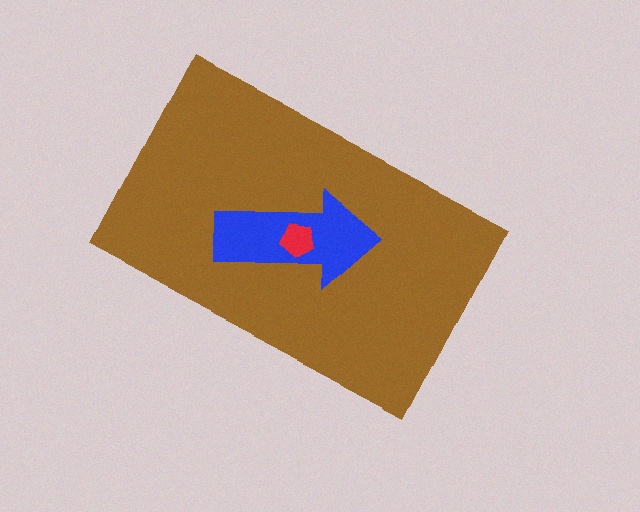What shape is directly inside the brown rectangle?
The blue arrow.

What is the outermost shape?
The brown rectangle.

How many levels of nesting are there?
3.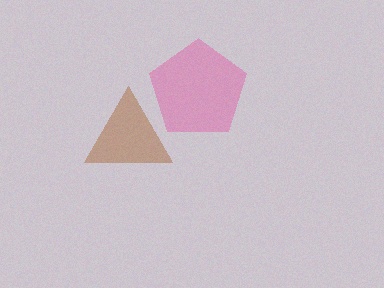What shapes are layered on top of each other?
The layered shapes are: a brown triangle, a pink pentagon.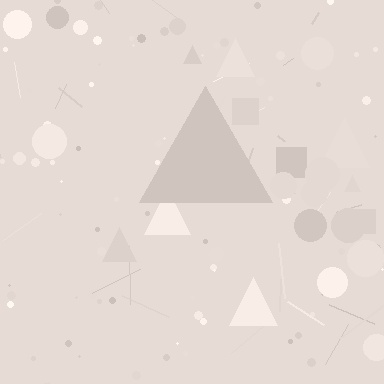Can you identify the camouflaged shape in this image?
The camouflaged shape is a triangle.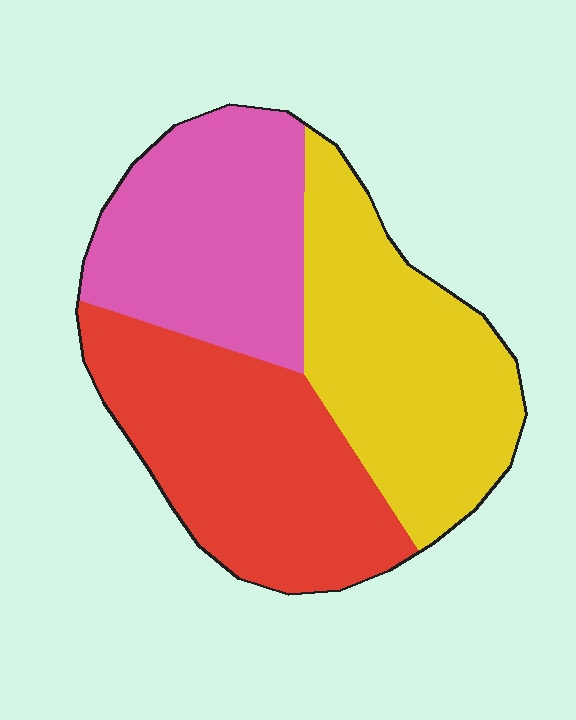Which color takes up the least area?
Pink, at roughly 30%.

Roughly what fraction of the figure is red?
Red covers roughly 35% of the figure.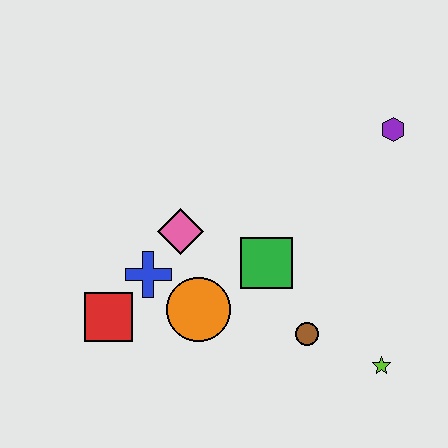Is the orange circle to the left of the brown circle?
Yes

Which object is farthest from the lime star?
The red square is farthest from the lime star.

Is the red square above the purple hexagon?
No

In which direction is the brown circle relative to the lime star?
The brown circle is to the left of the lime star.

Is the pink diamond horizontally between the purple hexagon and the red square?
Yes